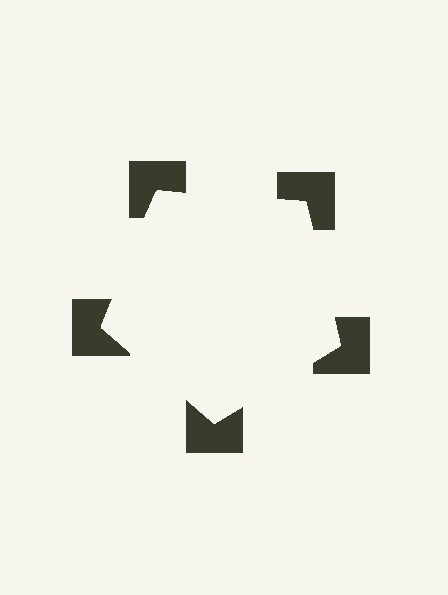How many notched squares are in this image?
There are 5 — one at each vertex of the illusory pentagon.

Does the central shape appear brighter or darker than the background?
It typically appears slightly brighter than the background, even though no actual brightness change is drawn.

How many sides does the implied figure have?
5 sides.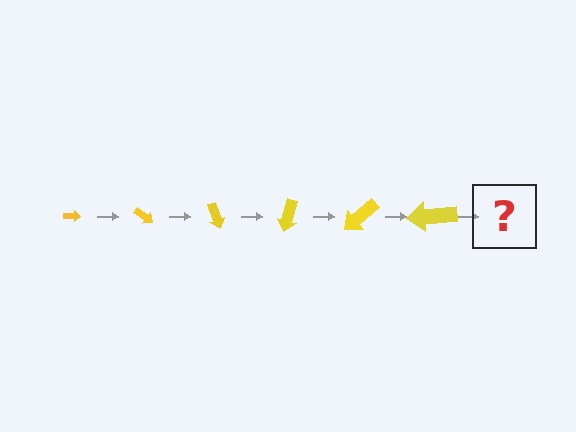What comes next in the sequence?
The next element should be an arrow, larger than the previous one and rotated 210 degrees from the start.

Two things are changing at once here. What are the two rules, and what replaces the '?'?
The two rules are that the arrow grows larger each step and it rotates 35 degrees each step. The '?' should be an arrow, larger than the previous one and rotated 210 degrees from the start.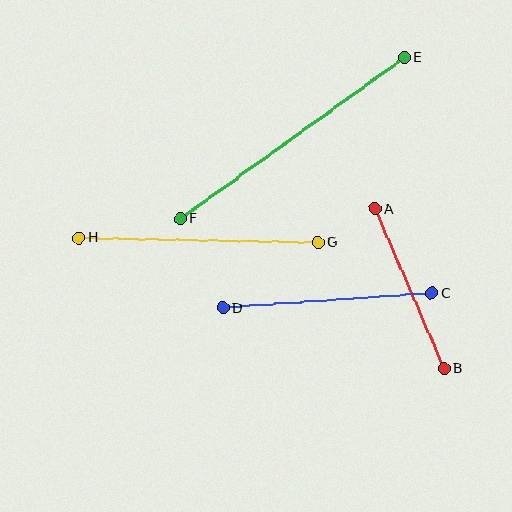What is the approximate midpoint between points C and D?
The midpoint is at approximately (327, 301) pixels.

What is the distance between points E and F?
The distance is approximately 276 pixels.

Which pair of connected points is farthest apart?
Points E and F are farthest apart.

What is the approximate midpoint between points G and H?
The midpoint is at approximately (198, 240) pixels.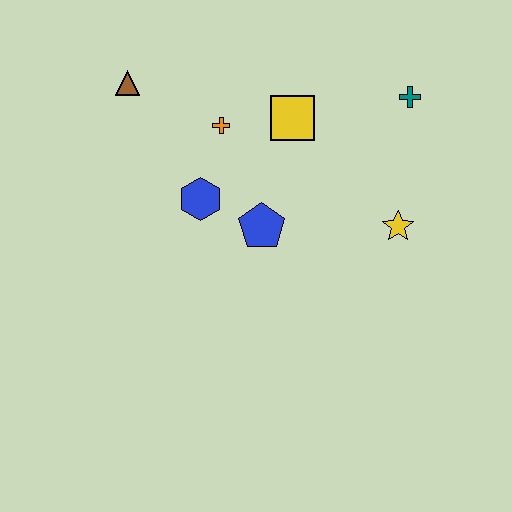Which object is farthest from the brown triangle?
The yellow star is farthest from the brown triangle.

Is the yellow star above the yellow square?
No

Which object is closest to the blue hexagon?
The blue pentagon is closest to the blue hexagon.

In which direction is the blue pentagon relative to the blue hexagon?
The blue pentagon is to the right of the blue hexagon.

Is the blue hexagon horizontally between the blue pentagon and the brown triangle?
Yes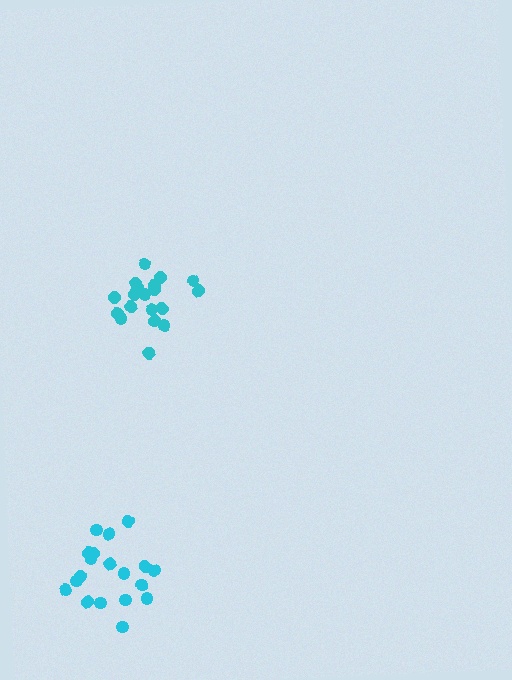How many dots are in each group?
Group 1: 20 dots, Group 2: 19 dots (39 total).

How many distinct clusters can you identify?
There are 2 distinct clusters.